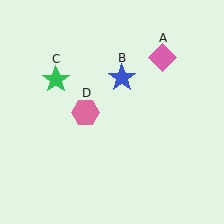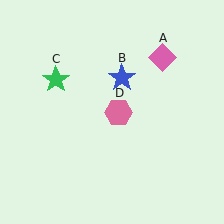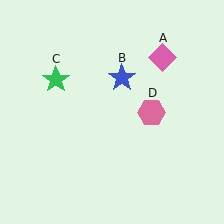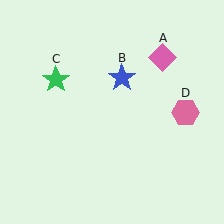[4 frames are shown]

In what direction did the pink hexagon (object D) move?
The pink hexagon (object D) moved right.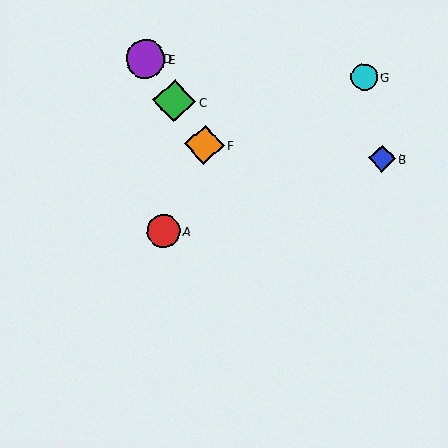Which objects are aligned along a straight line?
Objects C, D, E, F are aligned along a straight line.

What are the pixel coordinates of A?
Object A is at (163, 231).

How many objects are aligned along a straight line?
4 objects (C, D, E, F) are aligned along a straight line.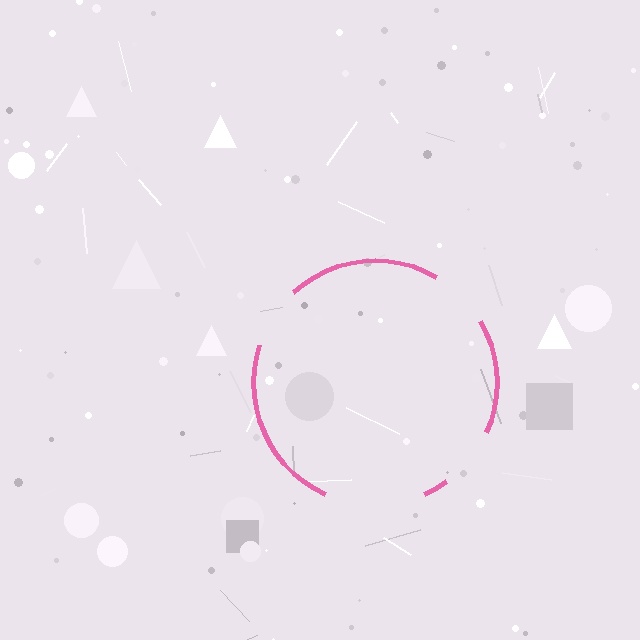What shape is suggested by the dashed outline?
The dashed outline suggests a circle.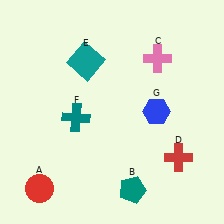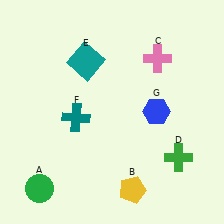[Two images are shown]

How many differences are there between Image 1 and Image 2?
There are 3 differences between the two images.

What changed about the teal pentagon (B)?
In Image 1, B is teal. In Image 2, it changed to yellow.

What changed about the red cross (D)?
In Image 1, D is red. In Image 2, it changed to green.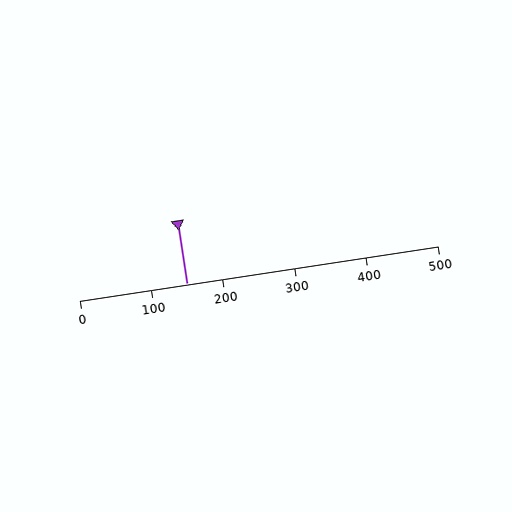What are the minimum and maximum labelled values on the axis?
The axis runs from 0 to 500.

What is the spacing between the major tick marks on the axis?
The major ticks are spaced 100 apart.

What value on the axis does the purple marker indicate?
The marker indicates approximately 150.